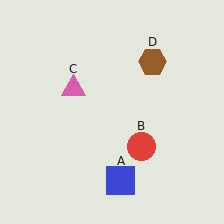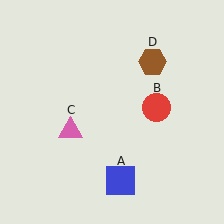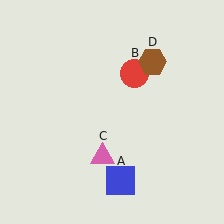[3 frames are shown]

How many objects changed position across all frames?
2 objects changed position: red circle (object B), pink triangle (object C).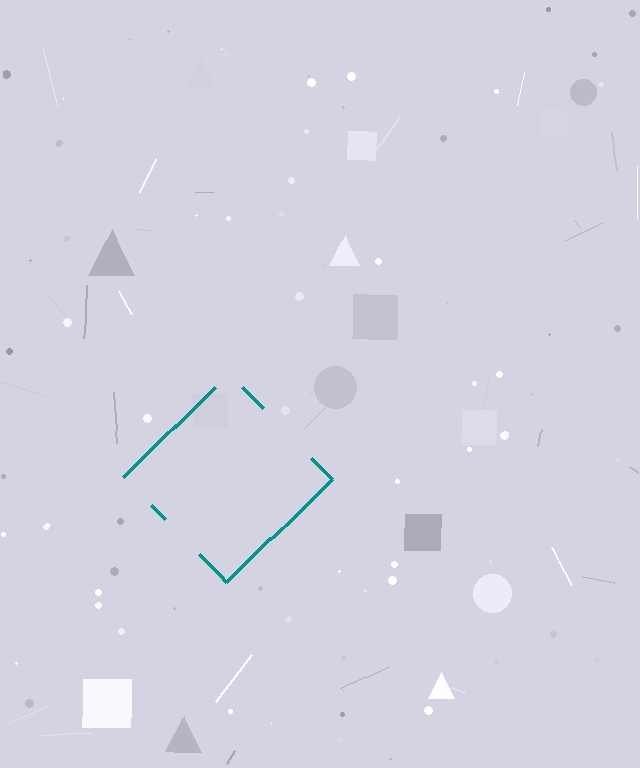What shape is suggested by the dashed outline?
The dashed outline suggests a diamond.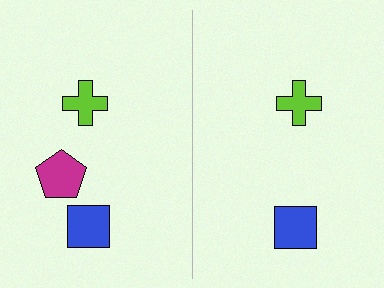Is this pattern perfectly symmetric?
No, the pattern is not perfectly symmetric. A magenta pentagon is missing from the right side.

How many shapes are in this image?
There are 5 shapes in this image.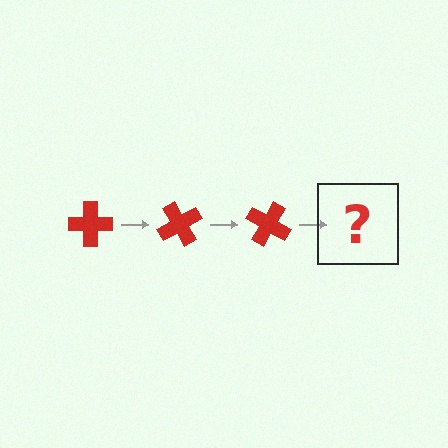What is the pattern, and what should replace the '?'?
The pattern is that the cross rotates 60 degrees each step. The '?' should be a red cross rotated 180 degrees.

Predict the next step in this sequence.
The next step is a red cross rotated 180 degrees.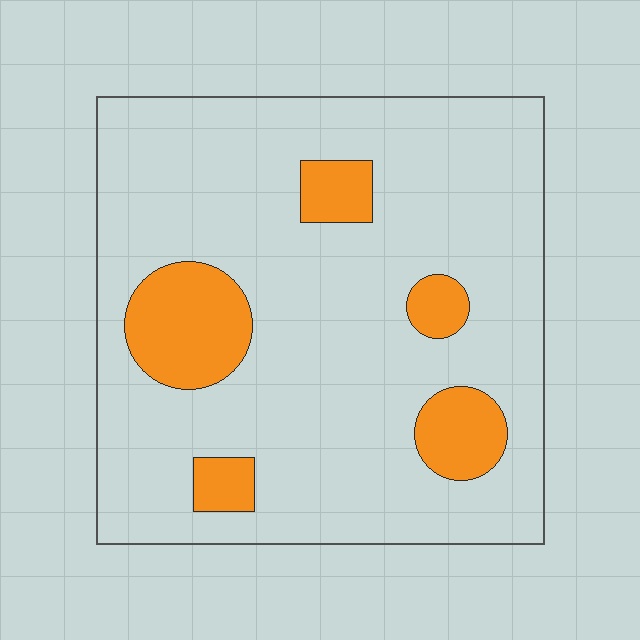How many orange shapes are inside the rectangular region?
5.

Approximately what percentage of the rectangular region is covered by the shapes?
Approximately 15%.